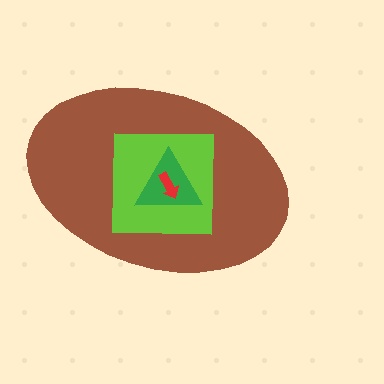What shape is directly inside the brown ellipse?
The lime square.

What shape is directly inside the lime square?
The green triangle.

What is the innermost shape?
The red arrow.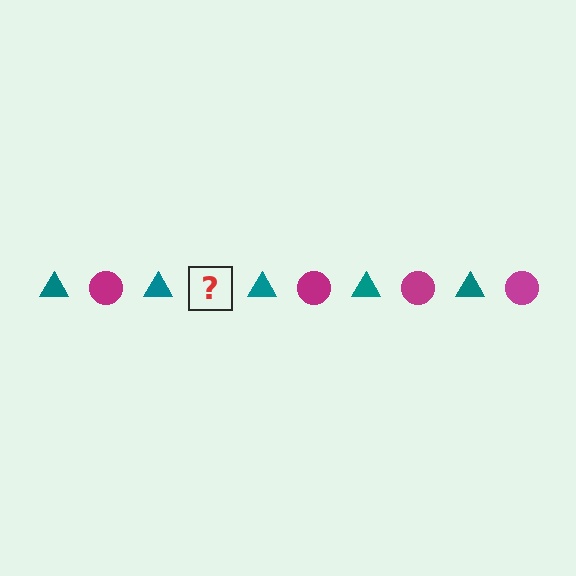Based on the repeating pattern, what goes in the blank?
The blank should be a magenta circle.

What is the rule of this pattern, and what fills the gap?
The rule is that the pattern alternates between teal triangle and magenta circle. The gap should be filled with a magenta circle.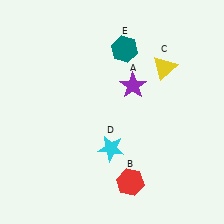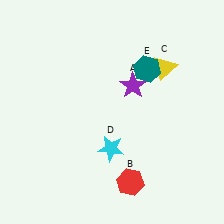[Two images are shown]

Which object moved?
The teal hexagon (E) moved right.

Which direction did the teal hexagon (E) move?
The teal hexagon (E) moved right.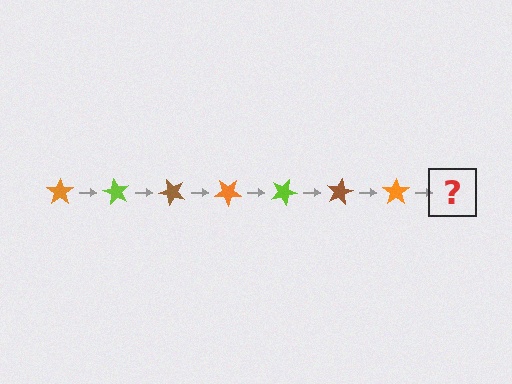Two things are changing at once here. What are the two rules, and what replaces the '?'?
The two rules are that it rotates 60 degrees each step and the color cycles through orange, lime, and brown. The '?' should be a lime star, rotated 420 degrees from the start.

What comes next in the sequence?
The next element should be a lime star, rotated 420 degrees from the start.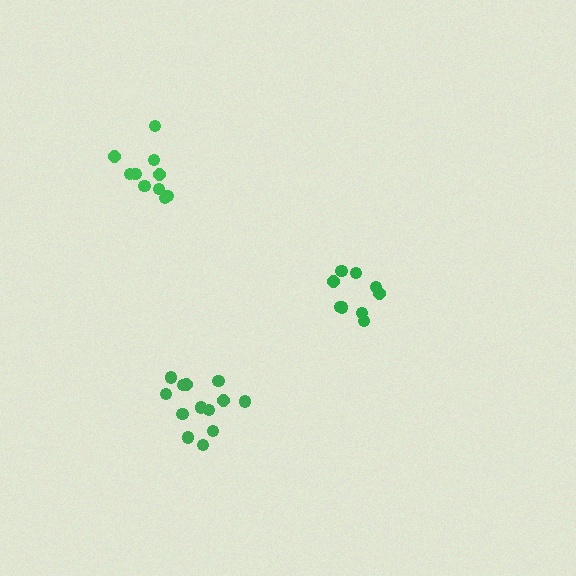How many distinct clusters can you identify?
There are 3 distinct clusters.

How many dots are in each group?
Group 1: 10 dots, Group 2: 9 dots, Group 3: 13 dots (32 total).